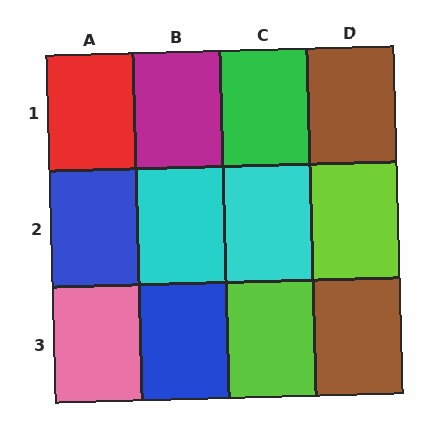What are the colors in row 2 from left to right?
Blue, cyan, cyan, lime.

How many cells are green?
1 cell is green.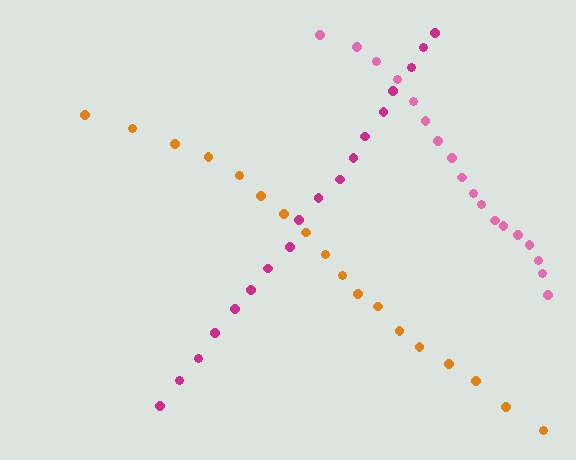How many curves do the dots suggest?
There are 3 distinct paths.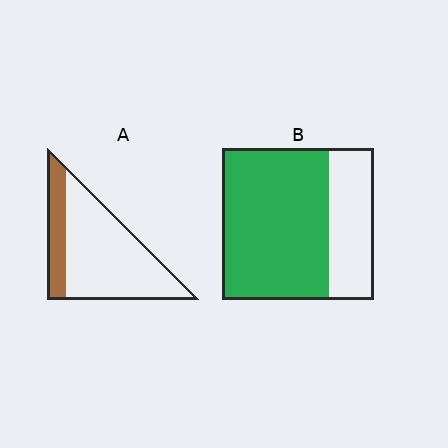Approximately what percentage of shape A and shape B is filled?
A is approximately 25% and B is approximately 70%.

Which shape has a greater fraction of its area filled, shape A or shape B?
Shape B.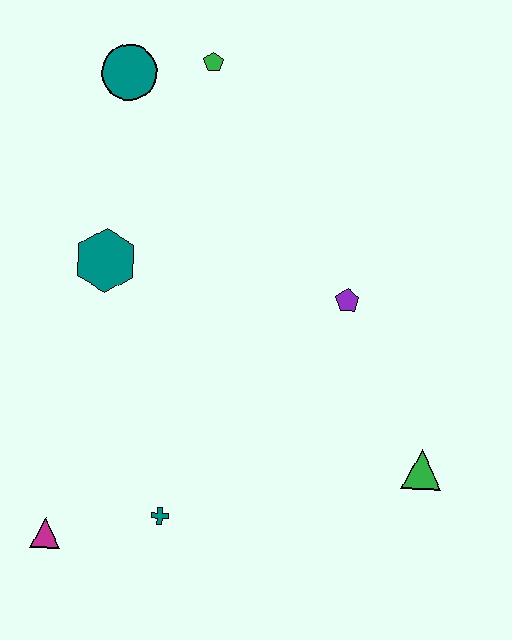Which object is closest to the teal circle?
The green pentagon is closest to the teal circle.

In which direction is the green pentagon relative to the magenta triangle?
The green pentagon is above the magenta triangle.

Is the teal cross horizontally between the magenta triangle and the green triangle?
Yes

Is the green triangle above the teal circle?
No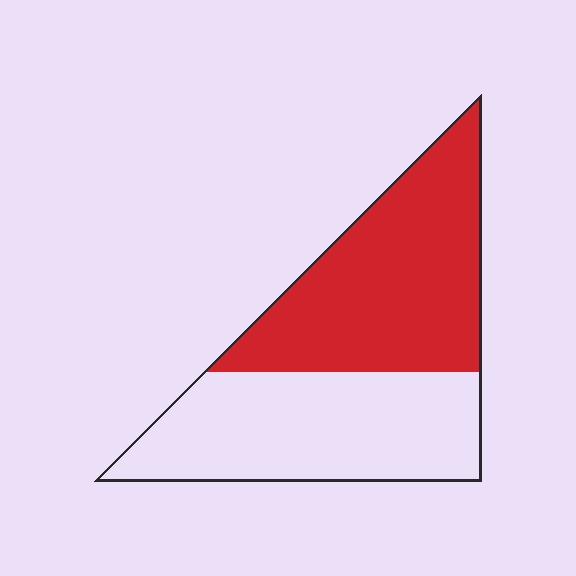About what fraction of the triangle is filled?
About one half (1/2).